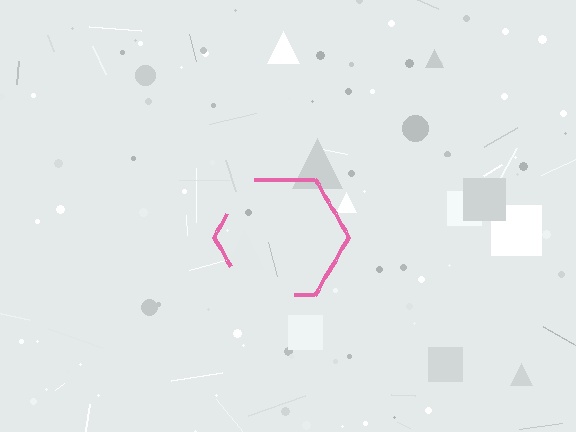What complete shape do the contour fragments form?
The contour fragments form a hexagon.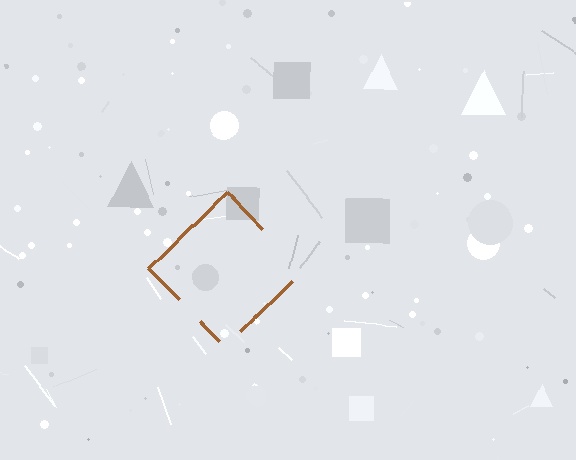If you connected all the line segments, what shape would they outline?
They would outline a diamond.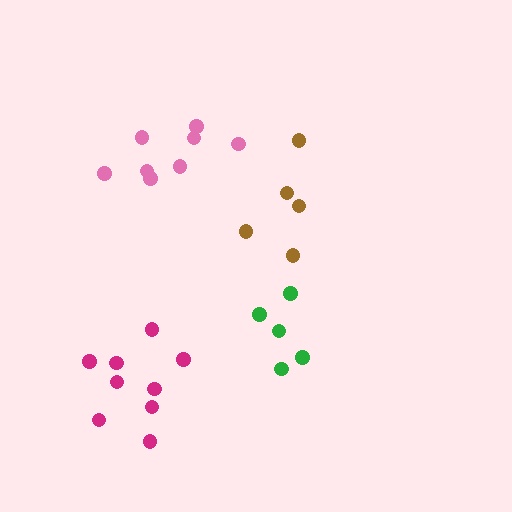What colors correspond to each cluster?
The clusters are colored: magenta, pink, brown, green.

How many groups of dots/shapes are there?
There are 4 groups.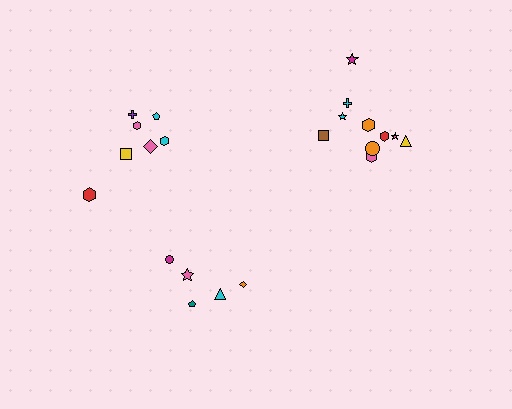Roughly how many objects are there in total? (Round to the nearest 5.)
Roughly 20 objects in total.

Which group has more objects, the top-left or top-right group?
The top-right group.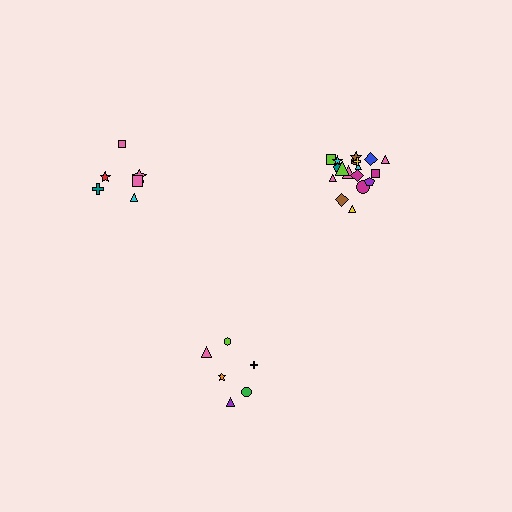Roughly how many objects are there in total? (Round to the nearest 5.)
Roughly 30 objects in total.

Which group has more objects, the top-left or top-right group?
The top-right group.